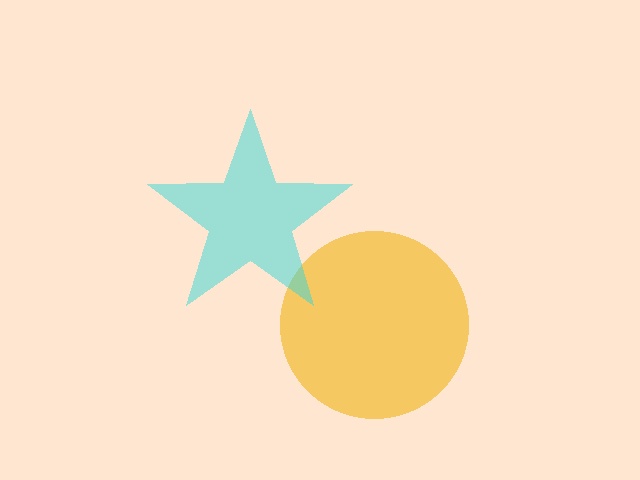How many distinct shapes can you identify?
There are 2 distinct shapes: a yellow circle, a cyan star.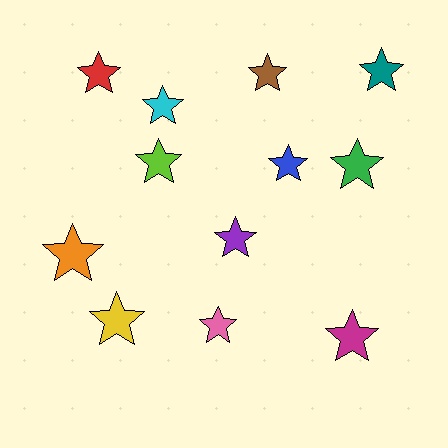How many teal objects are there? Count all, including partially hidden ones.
There is 1 teal object.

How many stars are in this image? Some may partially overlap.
There are 12 stars.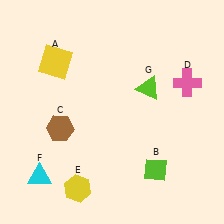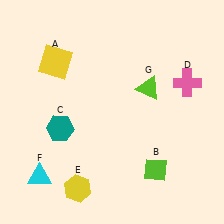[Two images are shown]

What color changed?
The hexagon (C) changed from brown in Image 1 to teal in Image 2.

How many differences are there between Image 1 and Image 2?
There is 1 difference between the two images.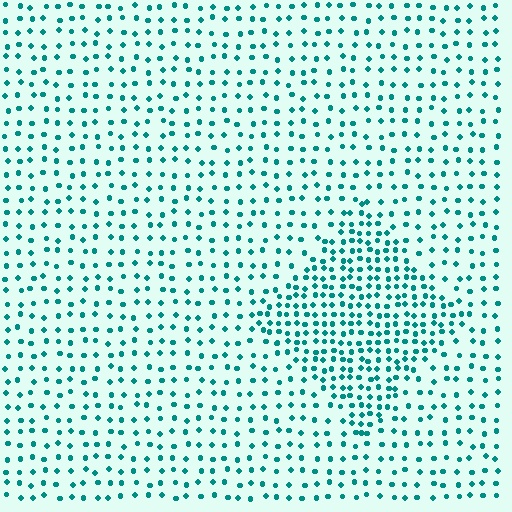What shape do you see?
I see a diamond.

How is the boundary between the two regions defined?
The boundary is defined by a change in element density (approximately 2.0x ratio). All elements are the same color, size, and shape.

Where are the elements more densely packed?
The elements are more densely packed inside the diamond boundary.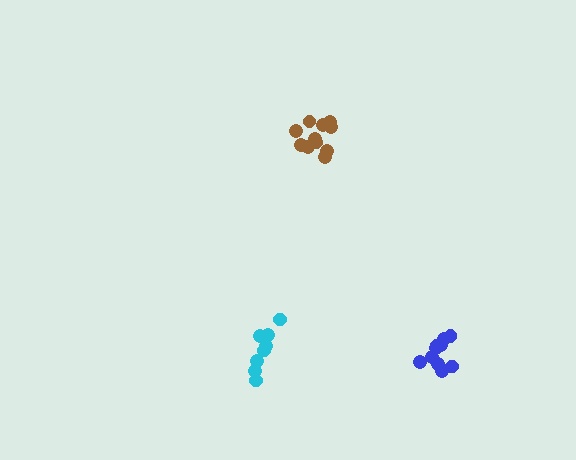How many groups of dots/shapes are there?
There are 3 groups.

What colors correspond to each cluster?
The clusters are colored: brown, cyan, blue.